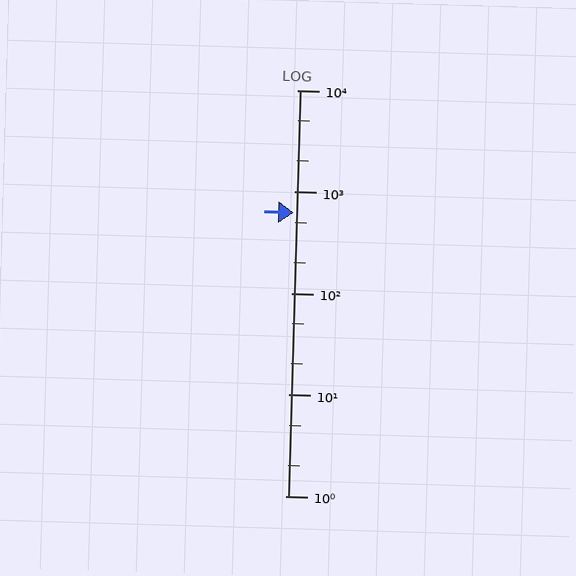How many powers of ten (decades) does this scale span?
The scale spans 4 decades, from 1 to 10000.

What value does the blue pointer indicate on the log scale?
The pointer indicates approximately 620.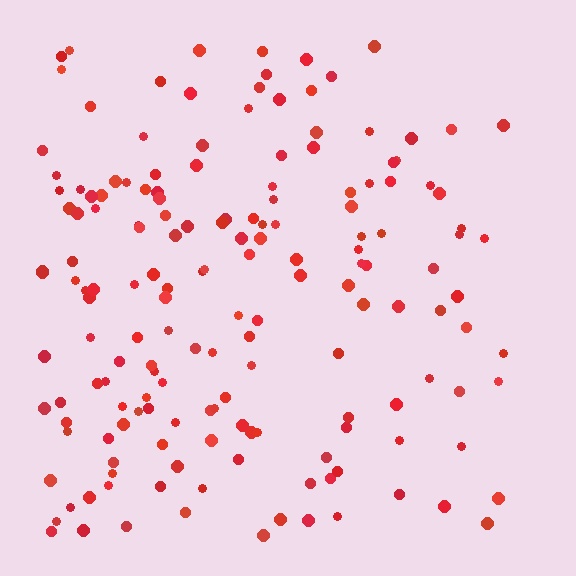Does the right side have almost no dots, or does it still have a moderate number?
Still a moderate number, just noticeably fewer than the left.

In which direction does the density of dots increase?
From right to left, with the left side densest.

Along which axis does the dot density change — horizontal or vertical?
Horizontal.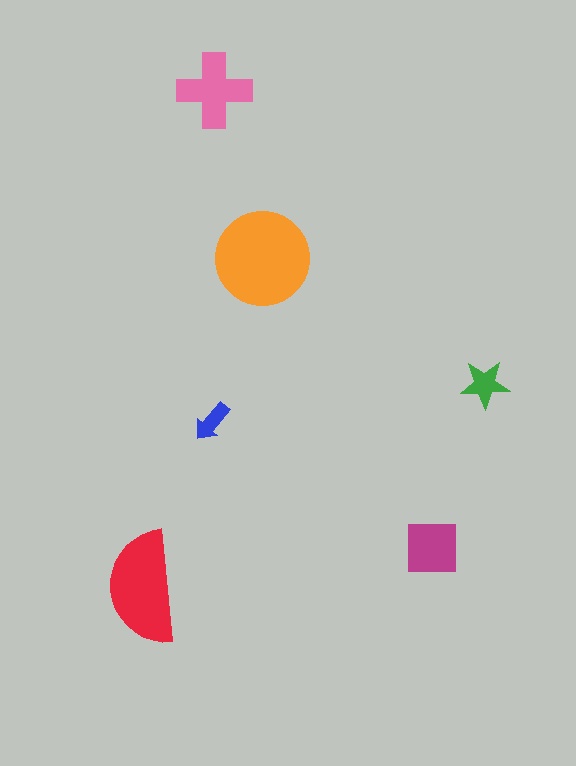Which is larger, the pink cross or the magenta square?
The pink cross.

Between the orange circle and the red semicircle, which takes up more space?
The orange circle.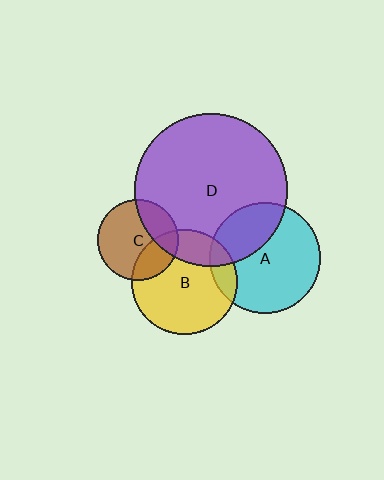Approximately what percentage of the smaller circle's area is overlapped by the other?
Approximately 20%.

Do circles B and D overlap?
Yes.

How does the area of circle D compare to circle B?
Approximately 2.1 times.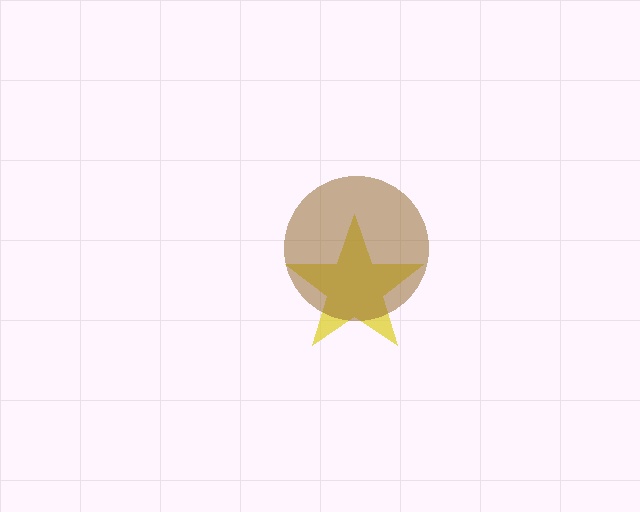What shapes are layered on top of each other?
The layered shapes are: a yellow star, a brown circle.